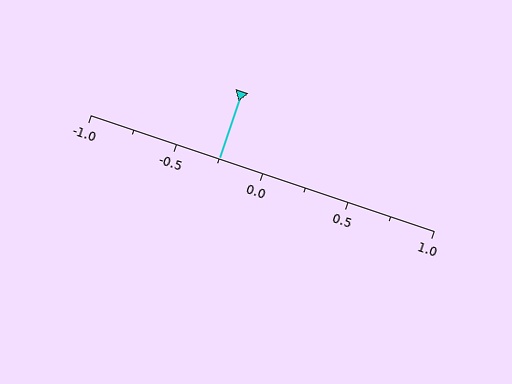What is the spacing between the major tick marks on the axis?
The major ticks are spaced 0.5 apart.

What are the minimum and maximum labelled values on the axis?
The axis runs from -1.0 to 1.0.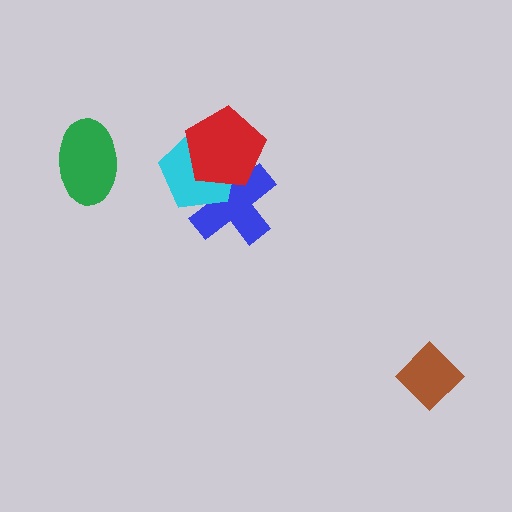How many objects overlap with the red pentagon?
2 objects overlap with the red pentagon.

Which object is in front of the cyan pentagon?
The red pentagon is in front of the cyan pentagon.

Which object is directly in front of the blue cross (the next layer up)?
The cyan pentagon is directly in front of the blue cross.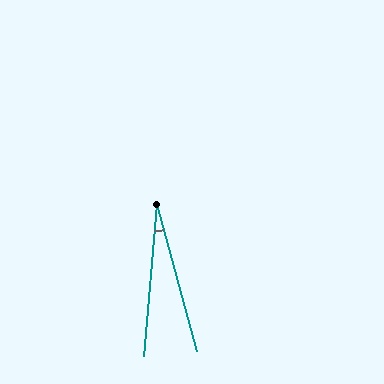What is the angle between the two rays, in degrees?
Approximately 20 degrees.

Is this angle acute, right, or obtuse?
It is acute.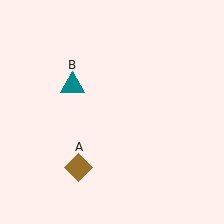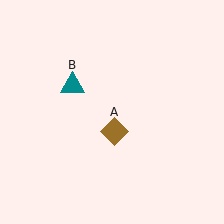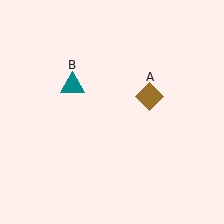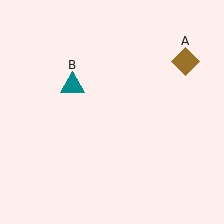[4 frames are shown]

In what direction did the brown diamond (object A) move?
The brown diamond (object A) moved up and to the right.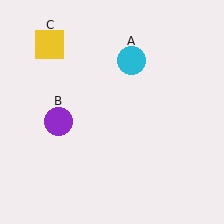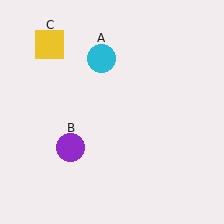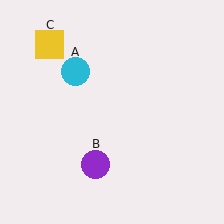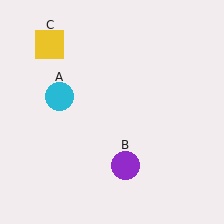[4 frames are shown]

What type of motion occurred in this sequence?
The cyan circle (object A), purple circle (object B) rotated counterclockwise around the center of the scene.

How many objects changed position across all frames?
2 objects changed position: cyan circle (object A), purple circle (object B).